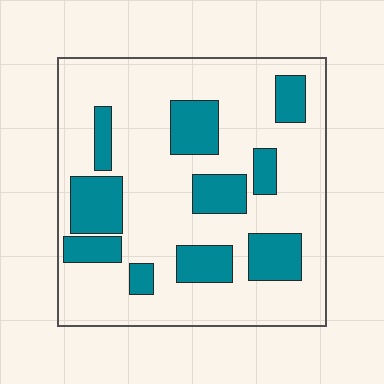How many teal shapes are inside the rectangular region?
10.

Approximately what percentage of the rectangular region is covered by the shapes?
Approximately 25%.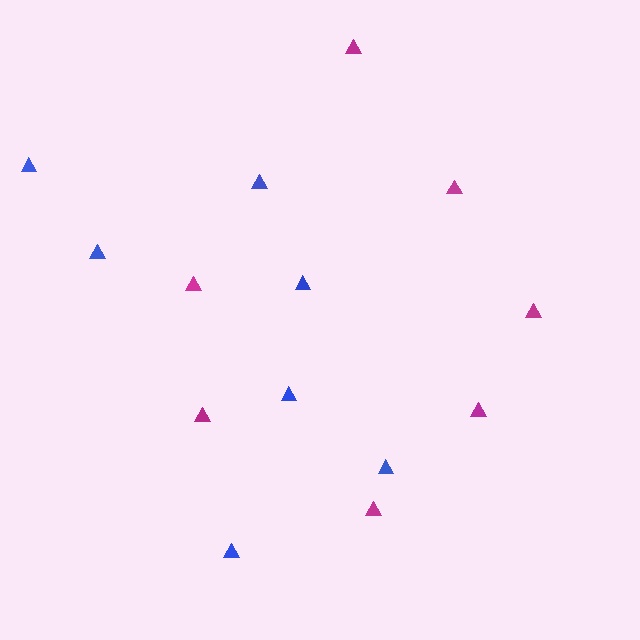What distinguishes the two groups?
There are 2 groups: one group of blue triangles (7) and one group of magenta triangles (7).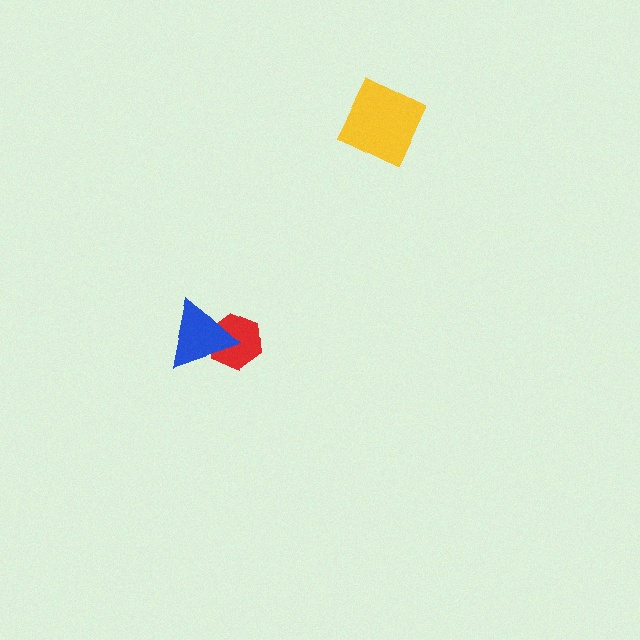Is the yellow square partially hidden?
No, no other shape covers it.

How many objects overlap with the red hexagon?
1 object overlaps with the red hexagon.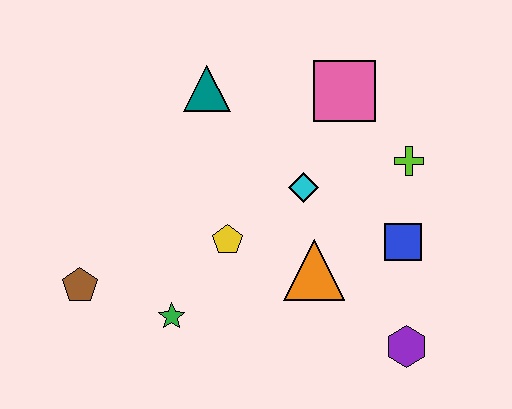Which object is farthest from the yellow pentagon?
The purple hexagon is farthest from the yellow pentagon.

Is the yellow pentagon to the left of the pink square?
Yes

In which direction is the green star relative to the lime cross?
The green star is to the left of the lime cross.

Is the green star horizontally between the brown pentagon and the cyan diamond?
Yes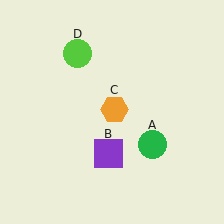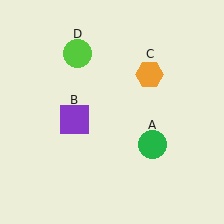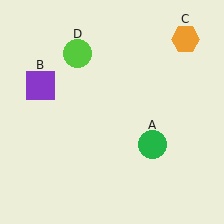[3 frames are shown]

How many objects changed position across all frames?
2 objects changed position: purple square (object B), orange hexagon (object C).